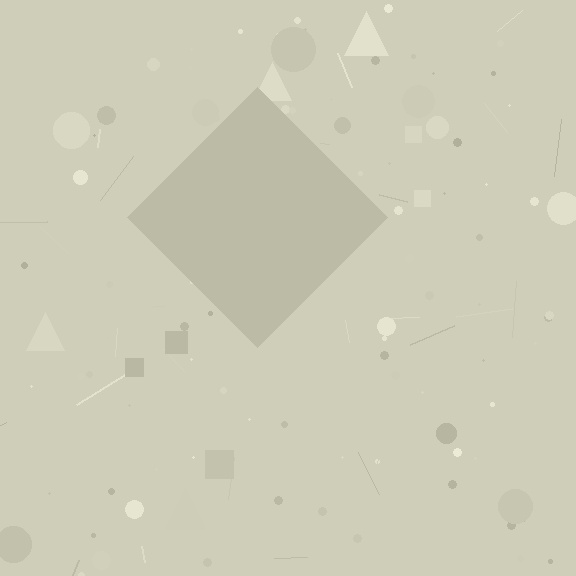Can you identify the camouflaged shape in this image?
The camouflaged shape is a diamond.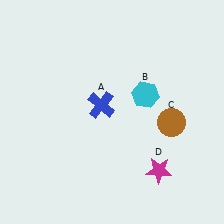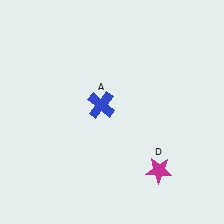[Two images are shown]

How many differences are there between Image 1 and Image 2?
There are 2 differences between the two images.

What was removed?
The brown circle (C), the cyan hexagon (B) were removed in Image 2.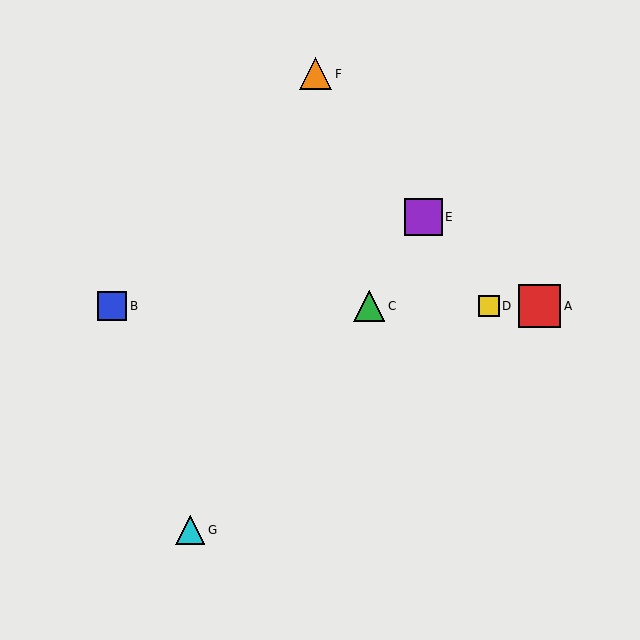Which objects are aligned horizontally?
Objects A, B, C, D are aligned horizontally.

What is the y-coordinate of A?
Object A is at y≈306.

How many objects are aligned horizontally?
4 objects (A, B, C, D) are aligned horizontally.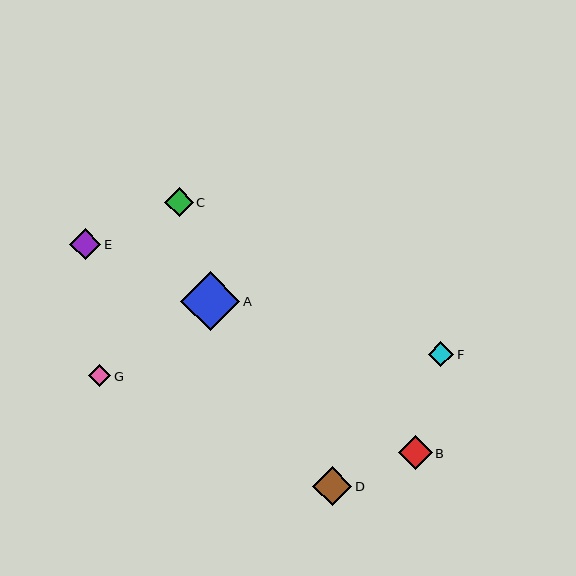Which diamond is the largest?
Diamond A is the largest with a size of approximately 59 pixels.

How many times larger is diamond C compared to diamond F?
Diamond C is approximately 1.1 times the size of diamond F.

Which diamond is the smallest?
Diamond G is the smallest with a size of approximately 22 pixels.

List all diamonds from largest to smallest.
From largest to smallest: A, D, B, E, C, F, G.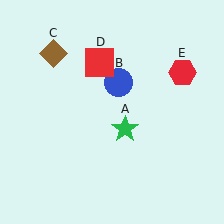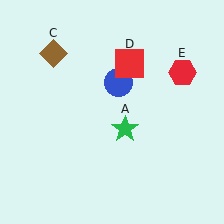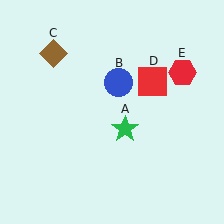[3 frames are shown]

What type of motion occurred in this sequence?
The red square (object D) rotated clockwise around the center of the scene.